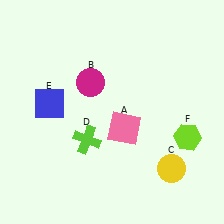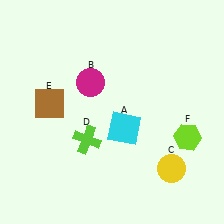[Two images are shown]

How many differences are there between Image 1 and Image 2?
There are 2 differences between the two images.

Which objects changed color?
A changed from pink to cyan. E changed from blue to brown.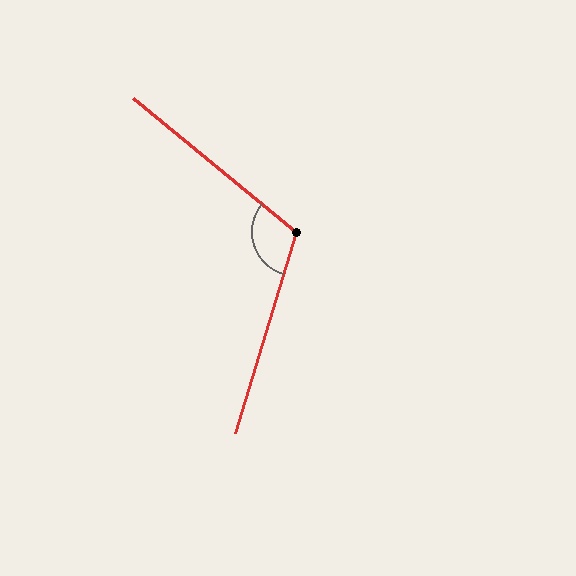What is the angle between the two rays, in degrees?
Approximately 113 degrees.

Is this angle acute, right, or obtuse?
It is obtuse.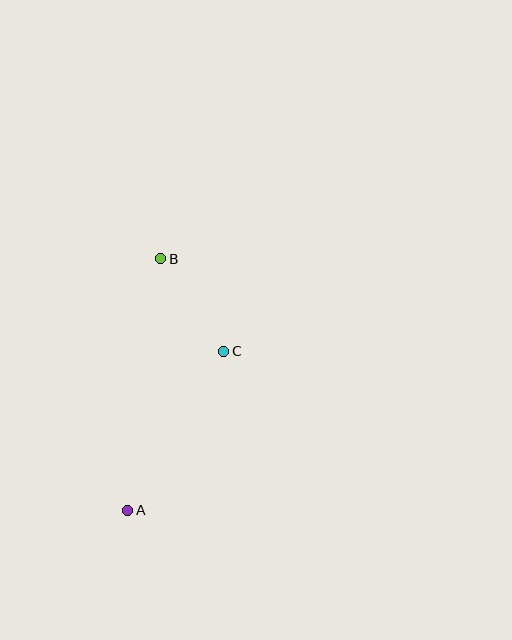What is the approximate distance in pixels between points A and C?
The distance between A and C is approximately 186 pixels.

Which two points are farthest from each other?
Points A and B are farthest from each other.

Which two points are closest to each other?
Points B and C are closest to each other.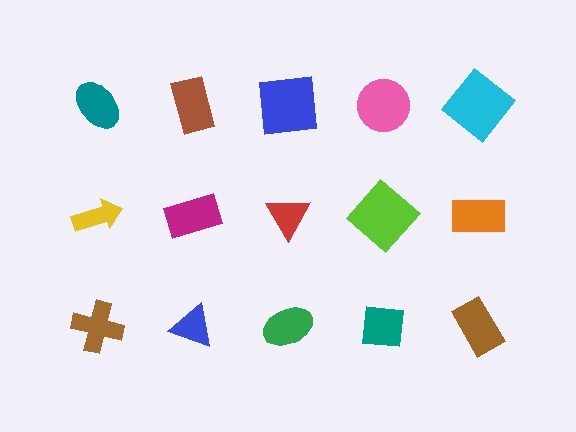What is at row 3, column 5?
A brown rectangle.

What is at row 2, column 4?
A lime diamond.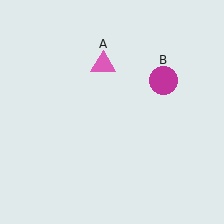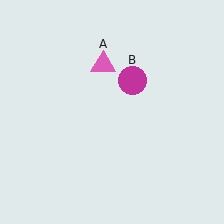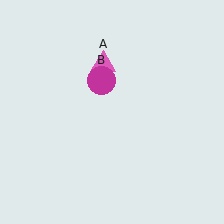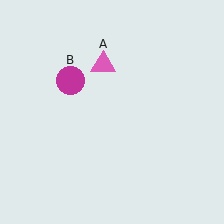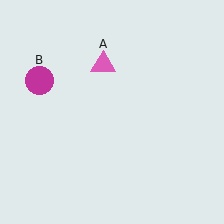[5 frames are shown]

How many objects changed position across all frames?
1 object changed position: magenta circle (object B).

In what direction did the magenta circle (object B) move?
The magenta circle (object B) moved left.